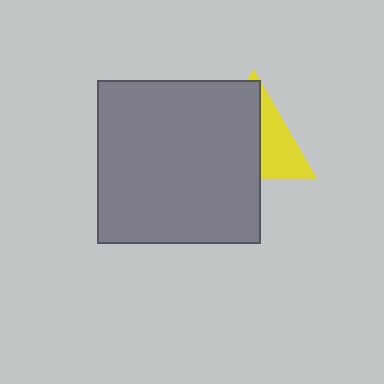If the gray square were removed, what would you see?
You would see the complete yellow triangle.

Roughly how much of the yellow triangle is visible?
A small part of it is visible (roughly 40%).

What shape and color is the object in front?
The object in front is a gray square.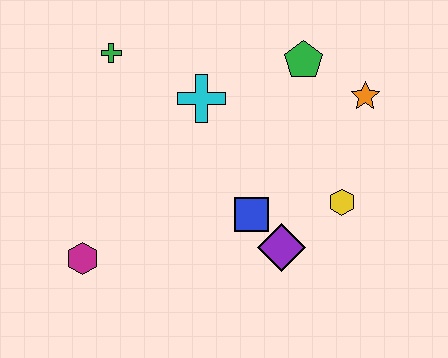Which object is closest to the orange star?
The green pentagon is closest to the orange star.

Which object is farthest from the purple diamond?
The green cross is farthest from the purple diamond.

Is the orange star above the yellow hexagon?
Yes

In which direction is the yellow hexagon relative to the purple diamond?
The yellow hexagon is to the right of the purple diamond.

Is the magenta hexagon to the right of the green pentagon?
No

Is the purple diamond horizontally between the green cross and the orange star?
Yes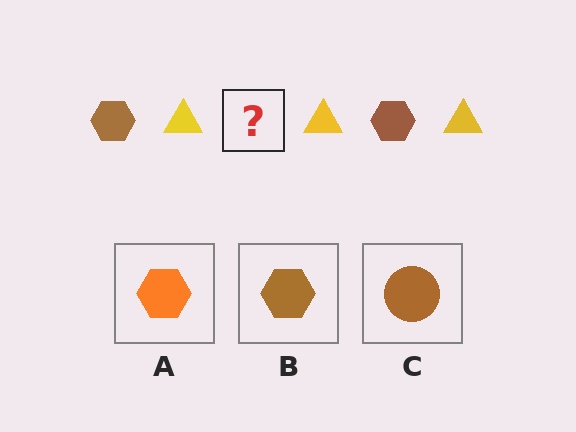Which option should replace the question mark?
Option B.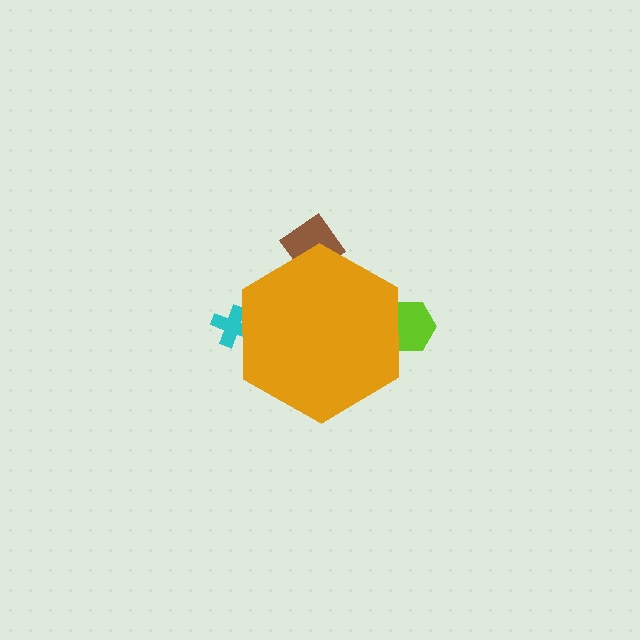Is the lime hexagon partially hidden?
Yes, the lime hexagon is partially hidden behind the orange hexagon.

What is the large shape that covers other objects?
An orange hexagon.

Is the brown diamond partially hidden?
Yes, the brown diamond is partially hidden behind the orange hexagon.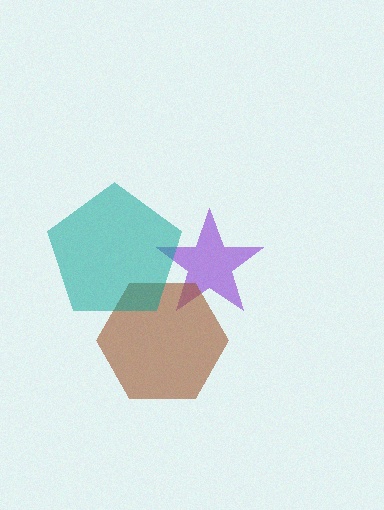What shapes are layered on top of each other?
The layered shapes are: a purple star, a brown hexagon, a teal pentagon.